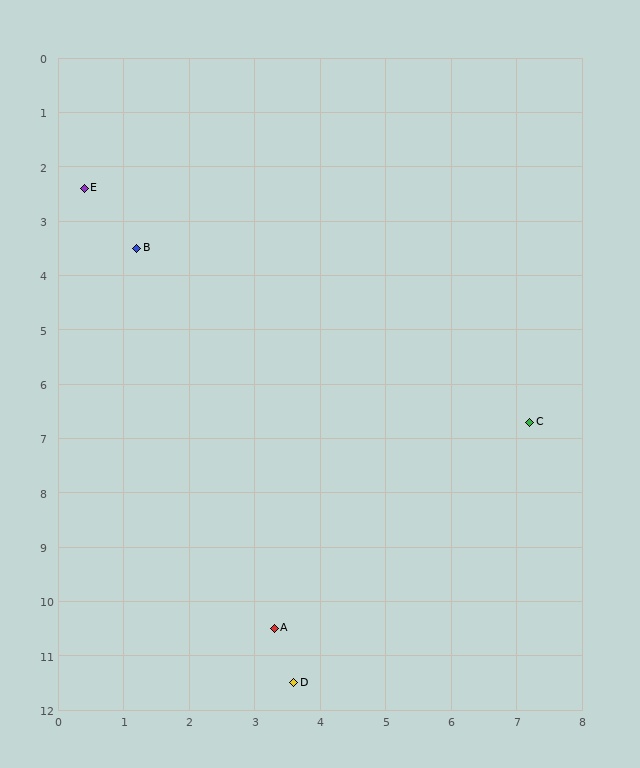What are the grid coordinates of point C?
Point C is at approximately (7.2, 6.7).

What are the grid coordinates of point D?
Point D is at approximately (3.6, 11.5).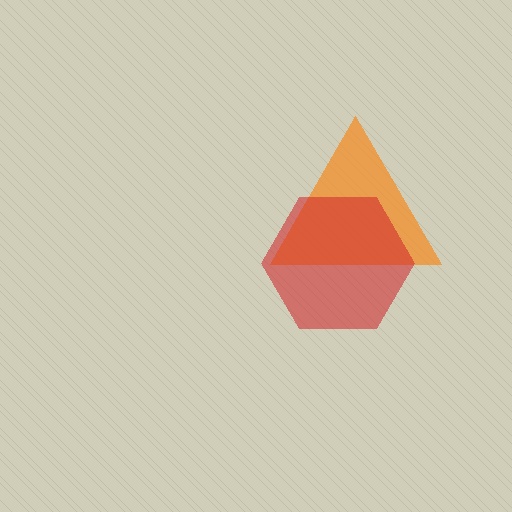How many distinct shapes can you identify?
There are 2 distinct shapes: an orange triangle, a red hexagon.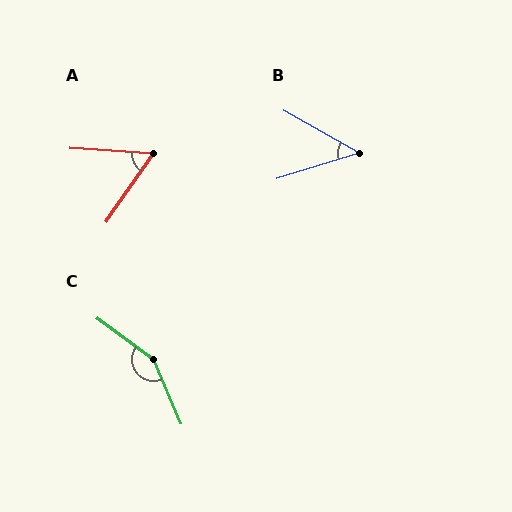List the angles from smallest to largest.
B (47°), A (59°), C (150°).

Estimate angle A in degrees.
Approximately 59 degrees.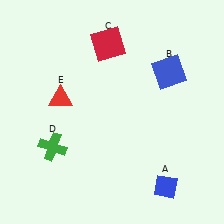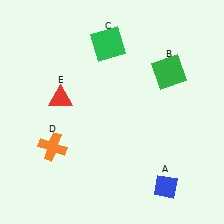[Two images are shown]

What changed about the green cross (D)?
In Image 1, D is green. In Image 2, it changed to orange.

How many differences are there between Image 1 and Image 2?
There are 3 differences between the two images.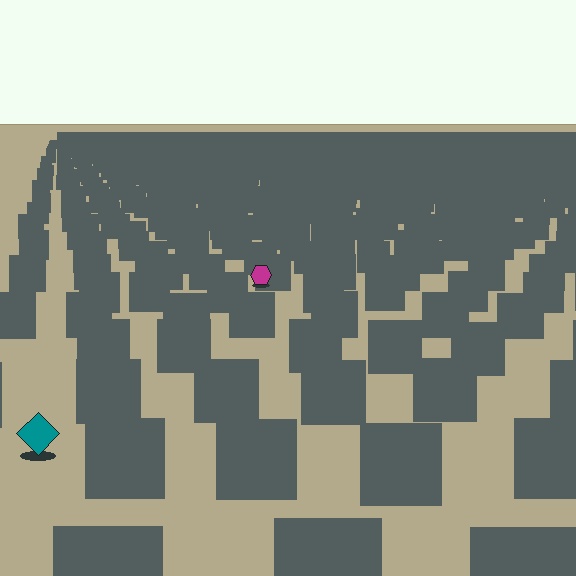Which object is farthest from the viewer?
The magenta hexagon is farthest from the viewer. It appears smaller and the ground texture around it is denser.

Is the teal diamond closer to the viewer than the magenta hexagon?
Yes. The teal diamond is closer — you can tell from the texture gradient: the ground texture is coarser near it.